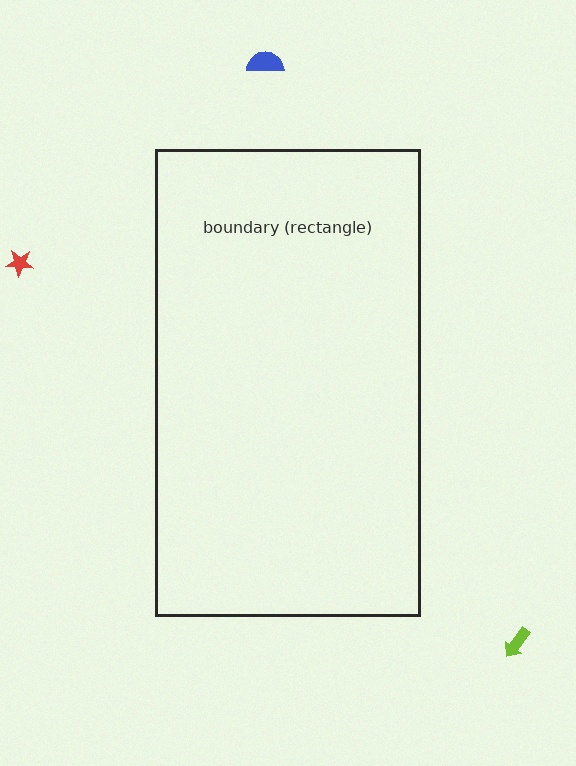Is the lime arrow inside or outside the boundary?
Outside.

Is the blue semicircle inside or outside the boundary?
Outside.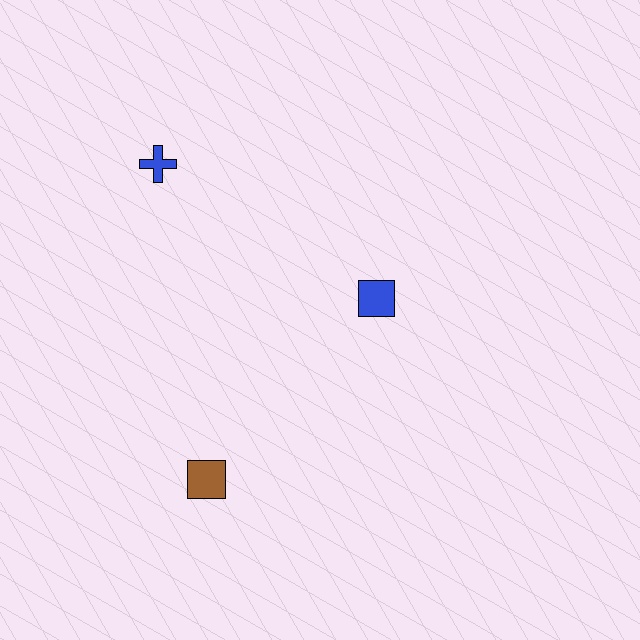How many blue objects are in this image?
There are 2 blue objects.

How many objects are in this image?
There are 3 objects.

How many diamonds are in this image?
There are no diamonds.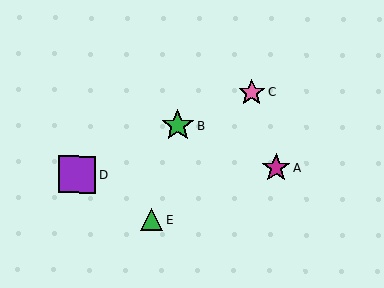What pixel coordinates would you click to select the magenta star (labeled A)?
Click at (276, 168) to select the magenta star A.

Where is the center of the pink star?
The center of the pink star is at (252, 93).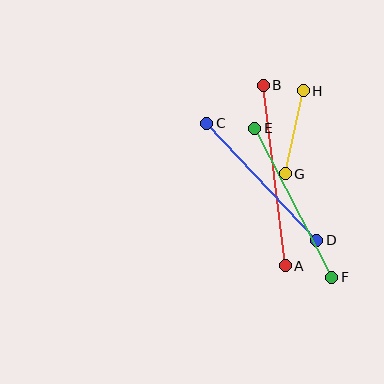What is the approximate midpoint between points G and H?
The midpoint is at approximately (294, 132) pixels.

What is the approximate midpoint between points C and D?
The midpoint is at approximately (262, 182) pixels.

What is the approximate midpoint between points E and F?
The midpoint is at approximately (293, 203) pixels.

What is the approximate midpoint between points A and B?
The midpoint is at approximately (274, 176) pixels.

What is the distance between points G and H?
The distance is approximately 85 pixels.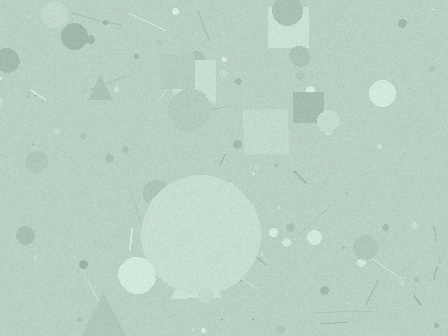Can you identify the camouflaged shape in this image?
The camouflaged shape is a circle.